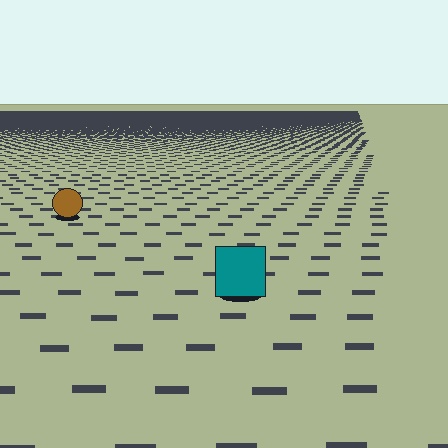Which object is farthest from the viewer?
The brown circle is farthest from the viewer. It appears smaller and the ground texture around it is denser.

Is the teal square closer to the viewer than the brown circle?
Yes. The teal square is closer — you can tell from the texture gradient: the ground texture is coarser near it.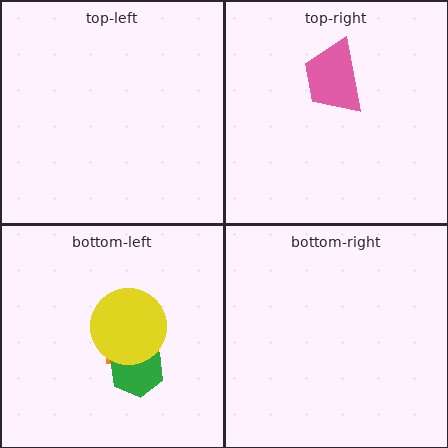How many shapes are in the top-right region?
1.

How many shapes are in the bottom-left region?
3.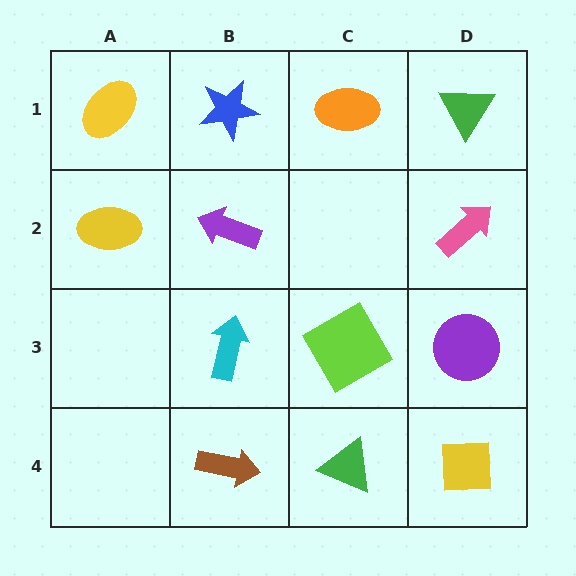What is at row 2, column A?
A yellow ellipse.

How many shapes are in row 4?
3 shapes.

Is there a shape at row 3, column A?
No, that cell is empty.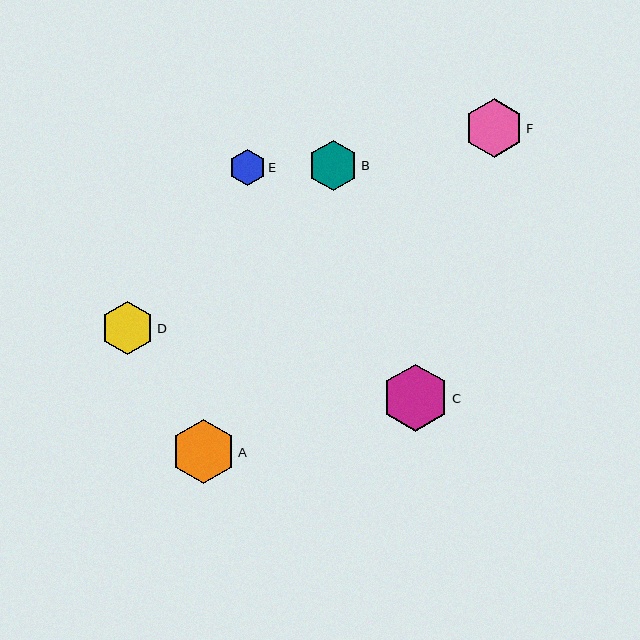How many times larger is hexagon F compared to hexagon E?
Hexagon F is approximately 1.6 times the size of hexagon E.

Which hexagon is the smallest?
Hexagon E is the smallest with a size of approximately 36 pixels.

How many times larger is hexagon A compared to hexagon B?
Hexagon A is approximately 1.3 times the size of hexagon B.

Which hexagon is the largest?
Hexagon C is the largest with a size of approximately 67 pixels.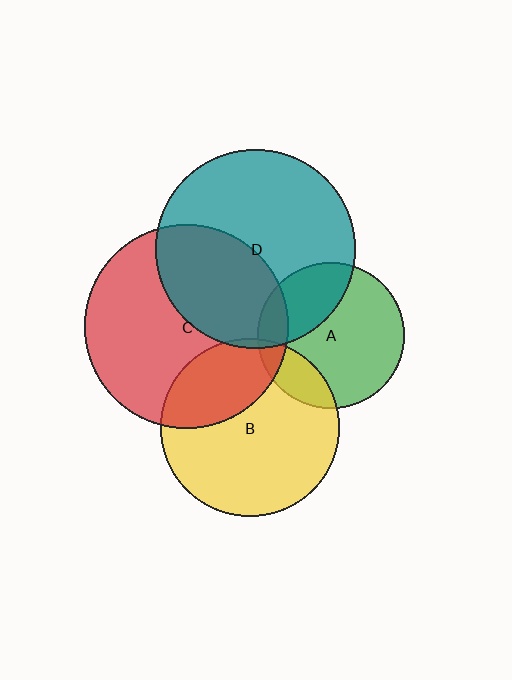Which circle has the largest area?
Circle C (red).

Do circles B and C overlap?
Yes.